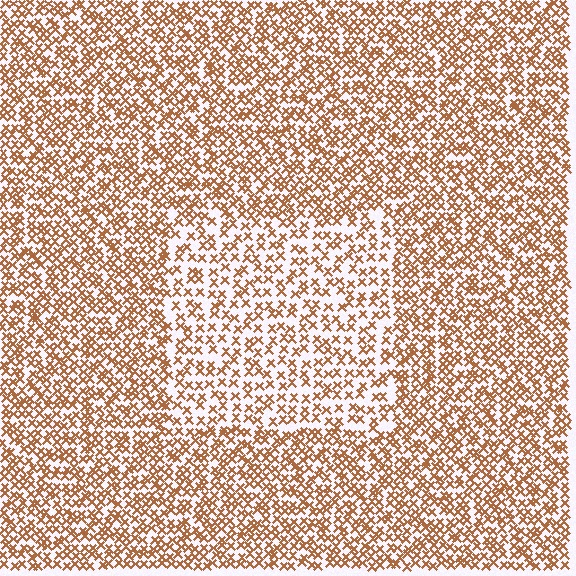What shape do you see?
I see a rectangle.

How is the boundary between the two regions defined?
The boundary is defined by a change in element density (approximately 1.7x ratio). All elements are the same color, size, and shape.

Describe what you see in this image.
The image contains small brown elements arranged at two different densities. A rectangle-shaped region is visible where the elements are less densely packed than the surrounding area.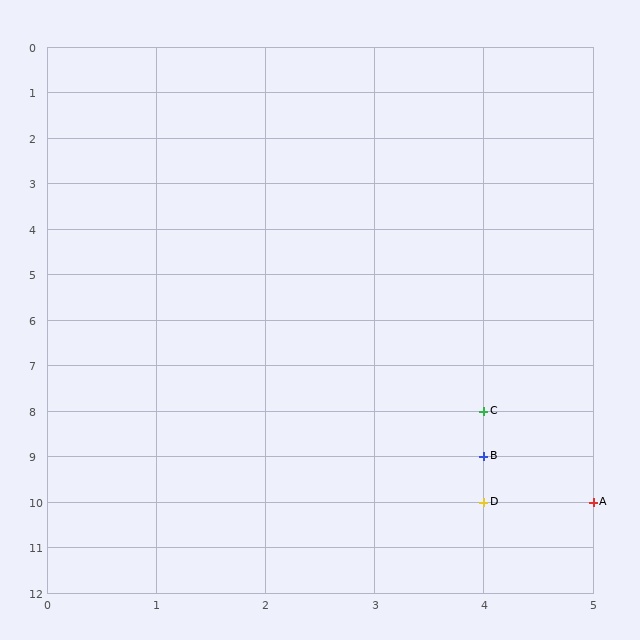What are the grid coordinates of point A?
Point A is at grid coordinates (5, 10).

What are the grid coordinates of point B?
Point B is at grid coordinates (4, 9).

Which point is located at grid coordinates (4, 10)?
Point D is at (4, 10).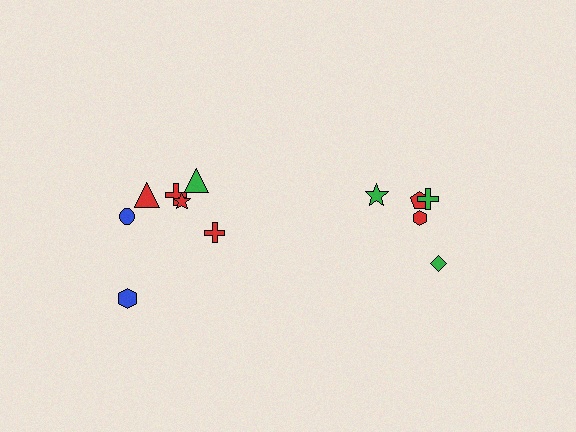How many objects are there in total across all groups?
There are 12 objects.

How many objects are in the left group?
There are 7 objects.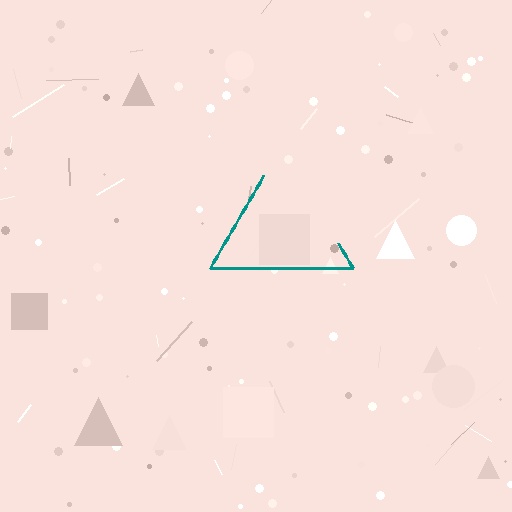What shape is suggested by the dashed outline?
The dashed outline suggests a triangle.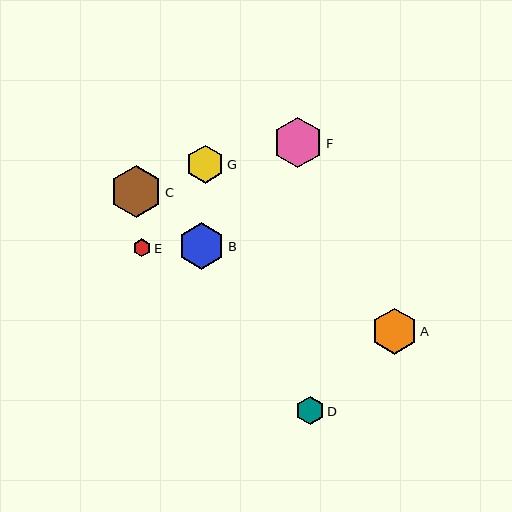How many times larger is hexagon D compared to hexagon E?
Hexagon D is approximately 1.6 times the size of hexagon E.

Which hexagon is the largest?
Hexagon C is the largest with a size of approximately 52 pixels.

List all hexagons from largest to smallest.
From largest to smallest: C, F, B, A, G, D, E.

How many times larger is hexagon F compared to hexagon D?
Hexagon F is approximately 1.8 times the size of hexagon D.